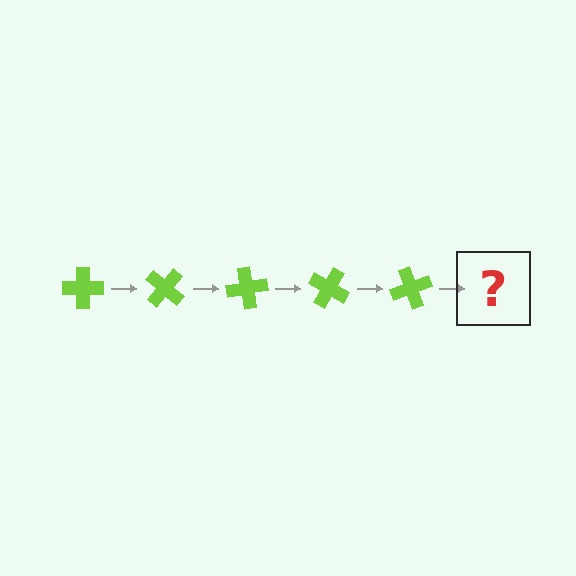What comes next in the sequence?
The next element should be a lime cross rotated 200 degrees.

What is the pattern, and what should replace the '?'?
The pattern is that the cross rotates 40 degrees each step. The '?' should be a lime cross rotated 200 degrees.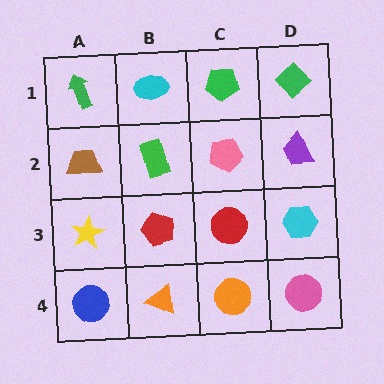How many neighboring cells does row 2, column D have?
3.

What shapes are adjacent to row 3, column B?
A green rectangle (row 2, column B), an orange triangle (row 4, column B), a yellow star (row 3, column A), a red circle (row 3, column C).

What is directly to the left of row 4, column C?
An orange triangle.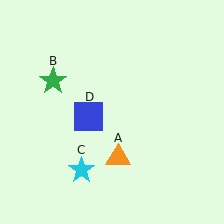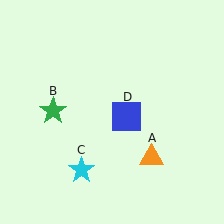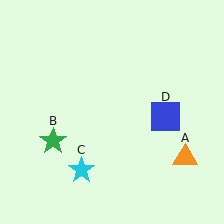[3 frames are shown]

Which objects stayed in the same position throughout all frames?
Cyan star (object C) remained stationary.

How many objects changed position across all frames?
3 objects changed position: orange triangle (object A), green star (object B), blue square (object D).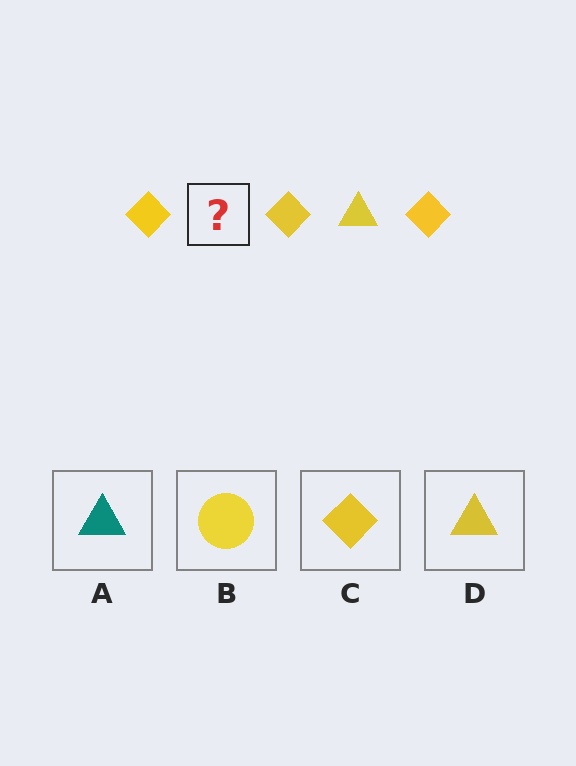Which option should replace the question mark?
Option D.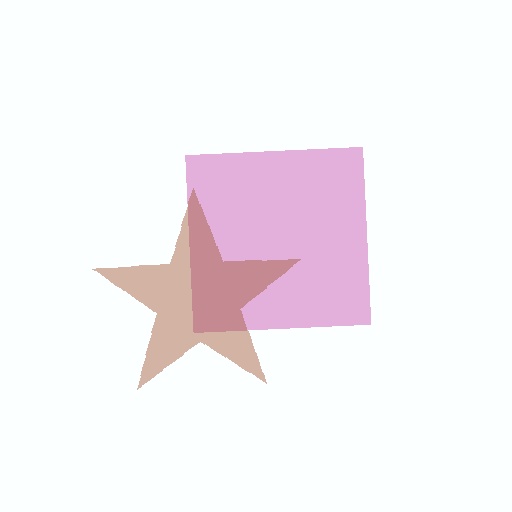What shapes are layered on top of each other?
The layered shapes are: a magenta square, a brown star.